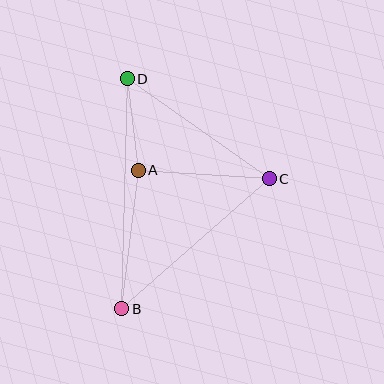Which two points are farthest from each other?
Points B and D are farthest from each other.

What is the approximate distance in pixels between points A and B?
The distance between A and B is approximately 139 pixels.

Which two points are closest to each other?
Points A and D are closest to each other.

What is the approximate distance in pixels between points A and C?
The distance between A and C is approximately 131 pixels.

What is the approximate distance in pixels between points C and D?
The distance between C and D is approximately 174 pixels.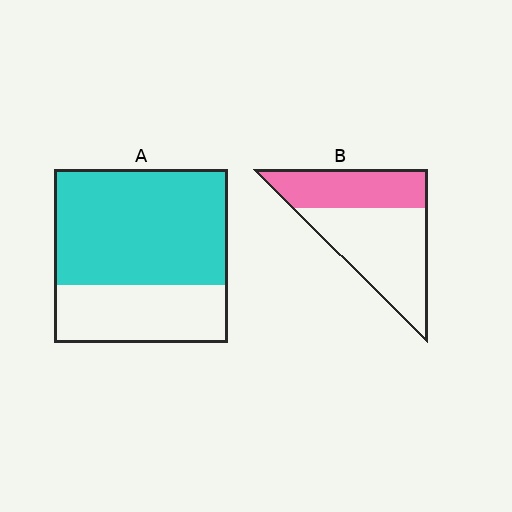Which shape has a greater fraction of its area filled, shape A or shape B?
Shape A.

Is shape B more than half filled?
No.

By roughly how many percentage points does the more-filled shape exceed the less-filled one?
By roughly 25 percentage points (A over B).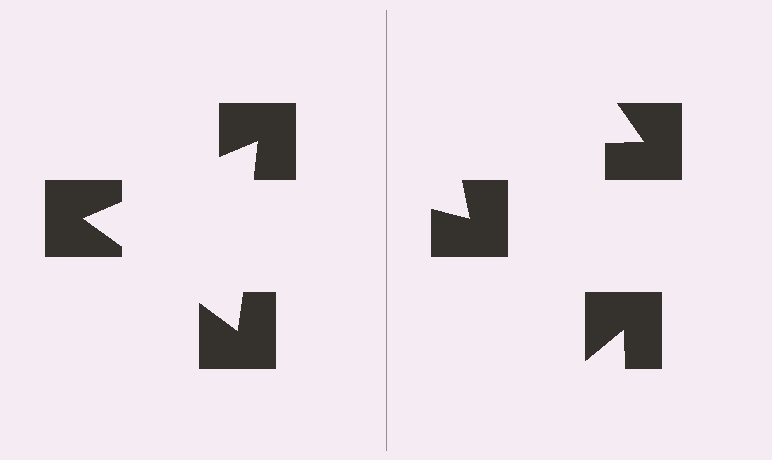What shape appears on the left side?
An illusory triangle.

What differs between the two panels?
The notched squares are positioned identically on both sides; only the wedge orientations differ. On the left they align to a triangle; on the right they are misaligned.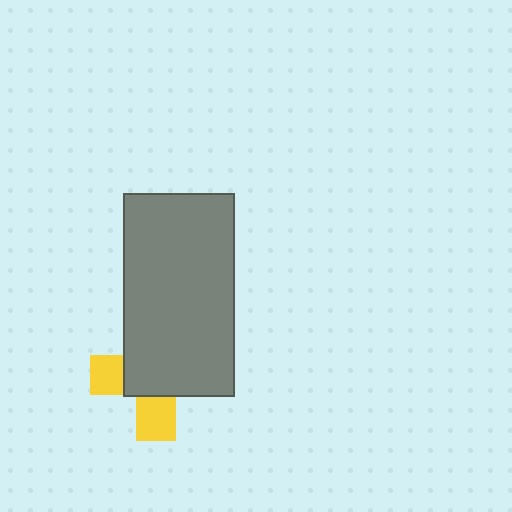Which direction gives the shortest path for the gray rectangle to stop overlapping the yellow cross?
Moving toward the upper-right gives the shortest separation.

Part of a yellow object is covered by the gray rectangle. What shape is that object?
It is a cross.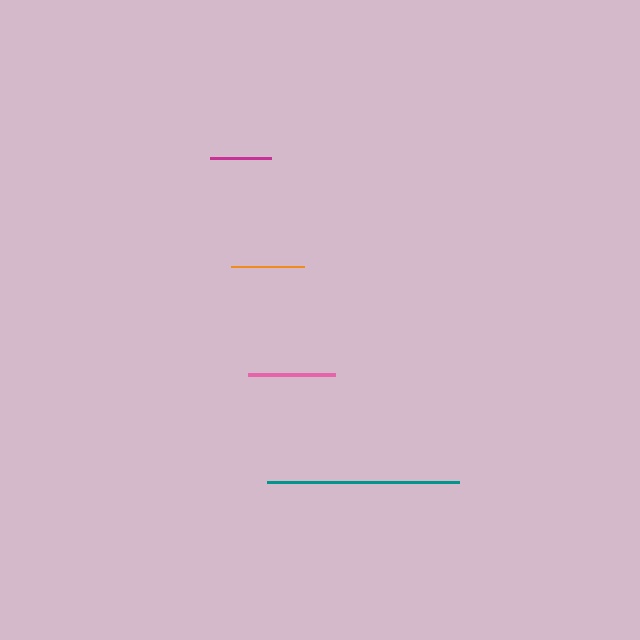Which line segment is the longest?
The teal line is the longest at approximately 191 pixels.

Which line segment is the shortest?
The magenta line is the shortest at approximately 61 pixels.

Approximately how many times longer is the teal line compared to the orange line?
The teal line is approximately 2.6 times the length of the orange line.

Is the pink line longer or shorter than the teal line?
The teal line is longer than the pink line.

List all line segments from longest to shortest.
From longest to shortest: teal, pink, orange, magenta.